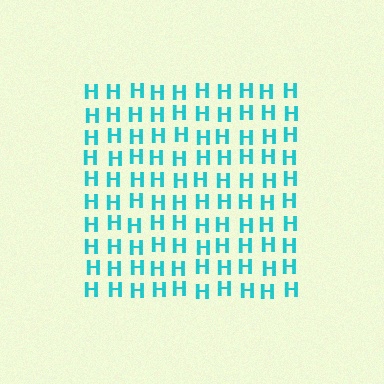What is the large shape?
The large shape is a square.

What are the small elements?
The small elements are letter H's.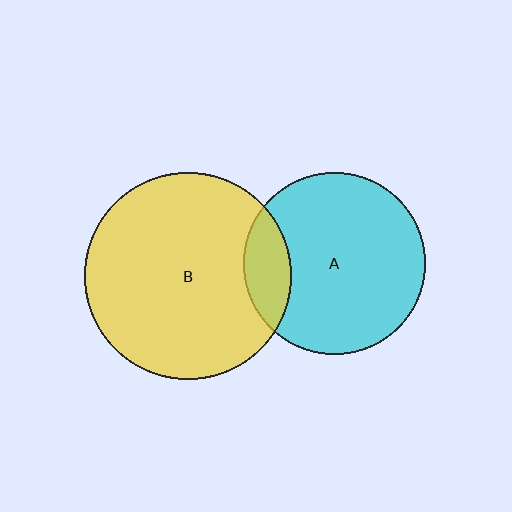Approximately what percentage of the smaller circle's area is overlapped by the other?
Approximately 15%.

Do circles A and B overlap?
Yes.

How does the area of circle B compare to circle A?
Approximately 1.3 times.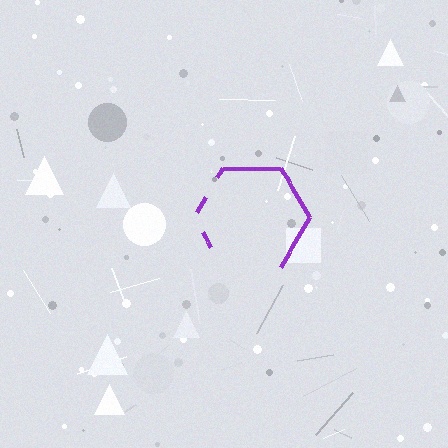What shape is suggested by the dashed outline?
The dashed outline suggests a hexagon.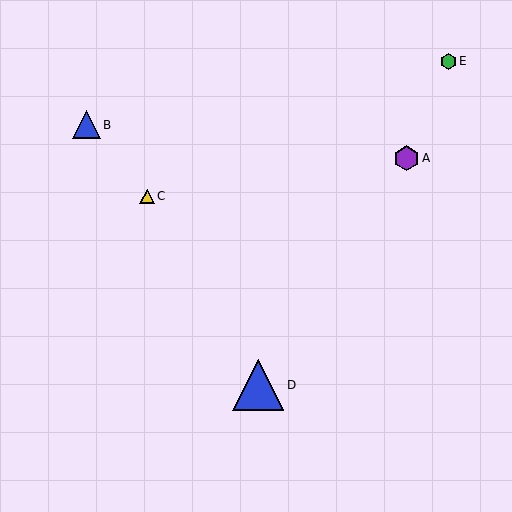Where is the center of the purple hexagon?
The center of the purple hexagon is at (407, 158).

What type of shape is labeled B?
Shape B is a blue triangle.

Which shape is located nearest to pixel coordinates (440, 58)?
The green hexagon (labeled E) at (448, 61) is nearest to that location.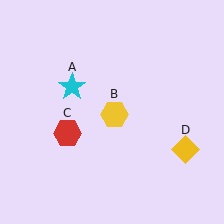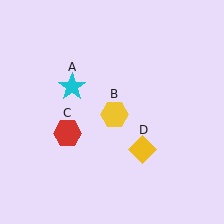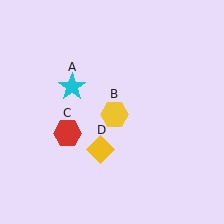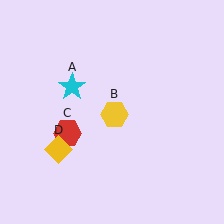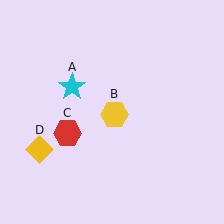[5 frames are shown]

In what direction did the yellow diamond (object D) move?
The yellow diamond (object D) moved left.